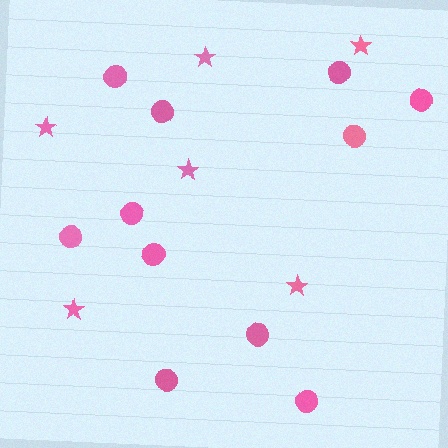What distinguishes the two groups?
There are 2 groups: one group of circles (11) and one group of stars (6).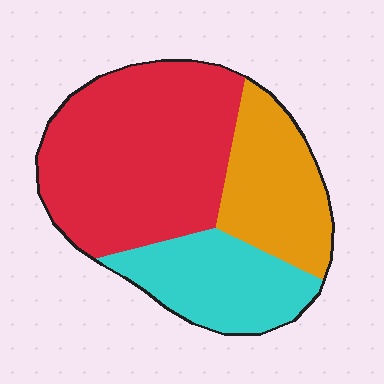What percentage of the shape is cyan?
Cyan covers around 25% of the shape.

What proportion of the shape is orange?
Orange covers roughly 25% of the shape.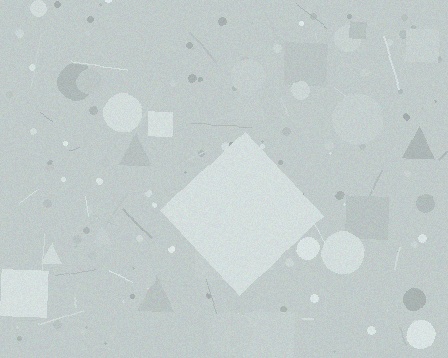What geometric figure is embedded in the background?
A diamond is embedded in the background.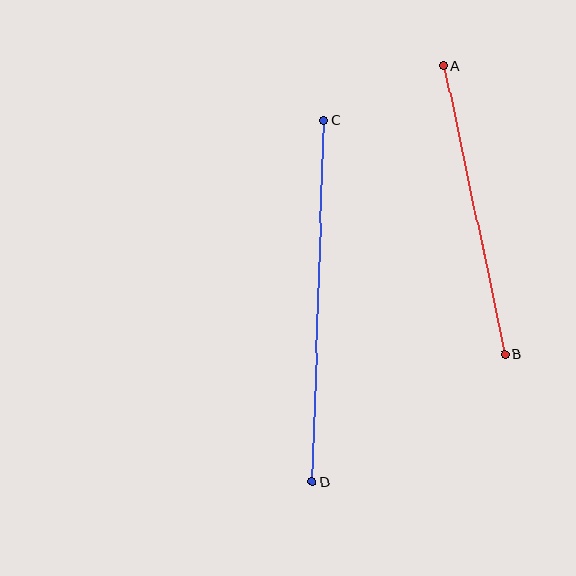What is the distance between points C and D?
The distance is approximately 362 pixels.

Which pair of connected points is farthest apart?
Points C and D are farthest apart.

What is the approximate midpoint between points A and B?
The midpoint is at approximately (474, 210) pixels.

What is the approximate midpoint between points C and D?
The midpoint is at approximately (318, 301) pixels.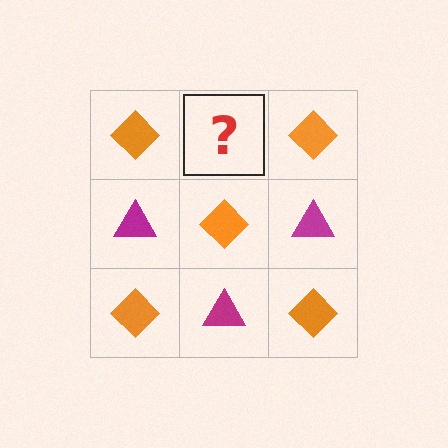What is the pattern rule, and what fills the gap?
The rule is that it alternates orange diamond and magenta triangle in a checkerboard pattern. The gap should be filled with a magenta triangle.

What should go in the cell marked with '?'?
The missing cell should contain a magenta triangle.